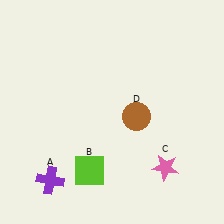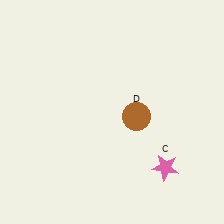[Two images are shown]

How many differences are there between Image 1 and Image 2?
There are 2 differences between the two images.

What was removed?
The purple cross (A), the lime square (B) were removed in Image 2.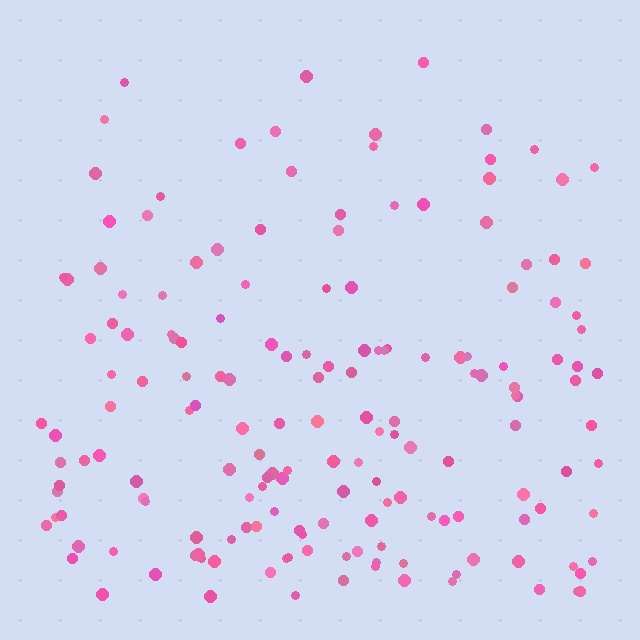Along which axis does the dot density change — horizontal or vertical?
Vertical.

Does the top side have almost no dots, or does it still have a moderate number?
Still a moderate number, just noticeably fewer than the bottom.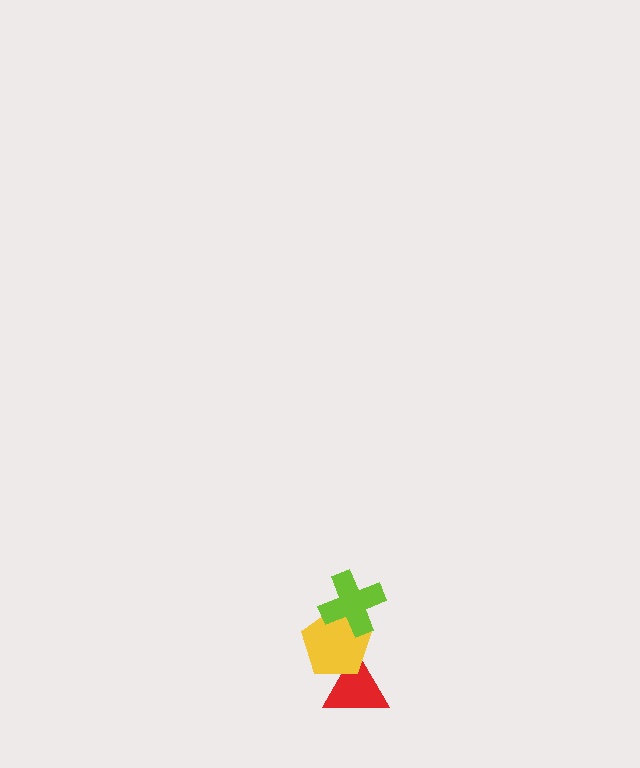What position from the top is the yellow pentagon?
The yellow pentagon is 2nd from the top.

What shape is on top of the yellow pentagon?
The lime cross is on top of the yellow pentagon.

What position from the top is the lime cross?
The lime cross is 1st from the top.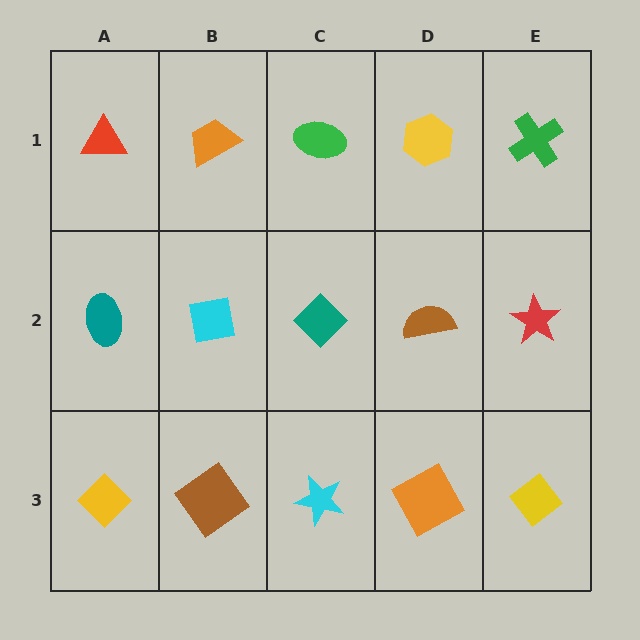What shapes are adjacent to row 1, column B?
A cyan square (row 2, column B), a red triangle (row 1, column A), a green ellipse (row 1, column C).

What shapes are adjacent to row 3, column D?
A brown semicircle (row 2, column D), a cyan star (row 3, column C), a yellow diamond (row 3, column E).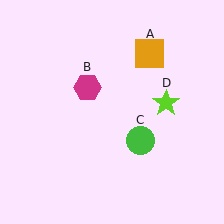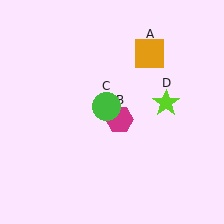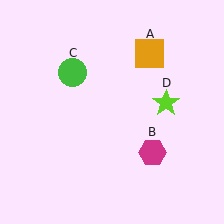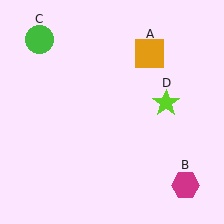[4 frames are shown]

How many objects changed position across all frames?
2 objects changed position: magenta hexagon (object B), green circle (object C).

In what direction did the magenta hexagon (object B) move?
The magenta hexagon (object B) moved down and to the right.